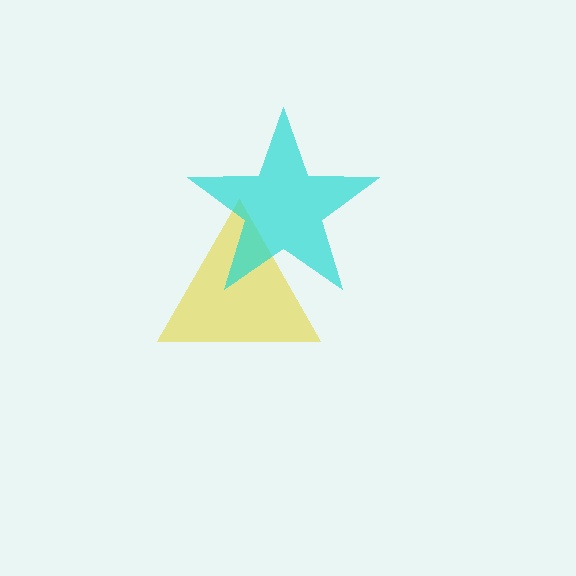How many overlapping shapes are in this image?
There are 2 overlapping shapes in the image.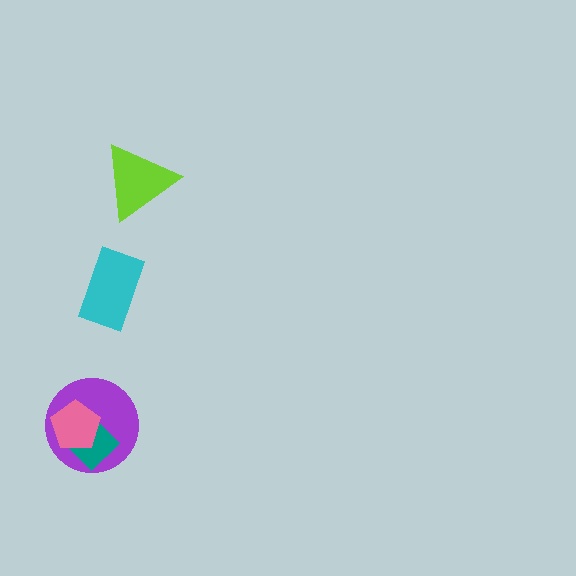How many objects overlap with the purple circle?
2 objects overlap with the purple circle.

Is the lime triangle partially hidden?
No, no other shape covers it.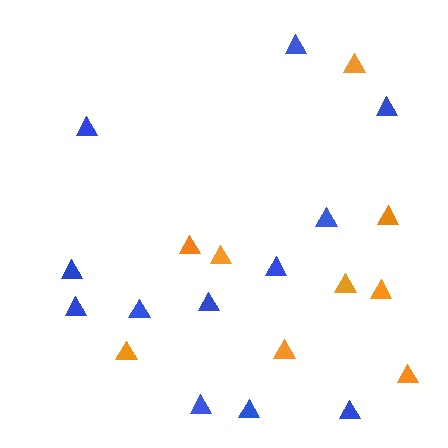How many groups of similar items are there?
There are 2 groups: one group of orange triangles (9) and one group of blue triangles (12).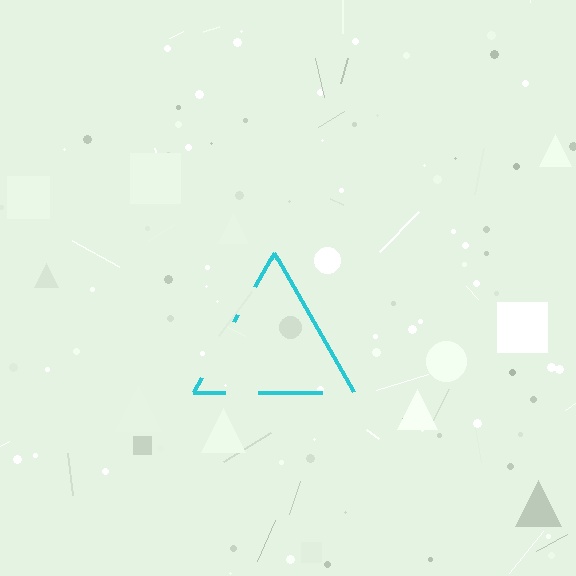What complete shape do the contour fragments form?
The contour fragments form a triangle.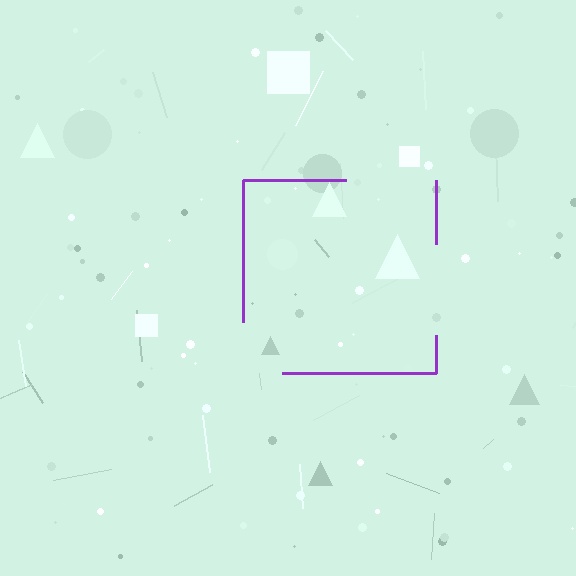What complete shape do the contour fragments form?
The contour fragments form a square.